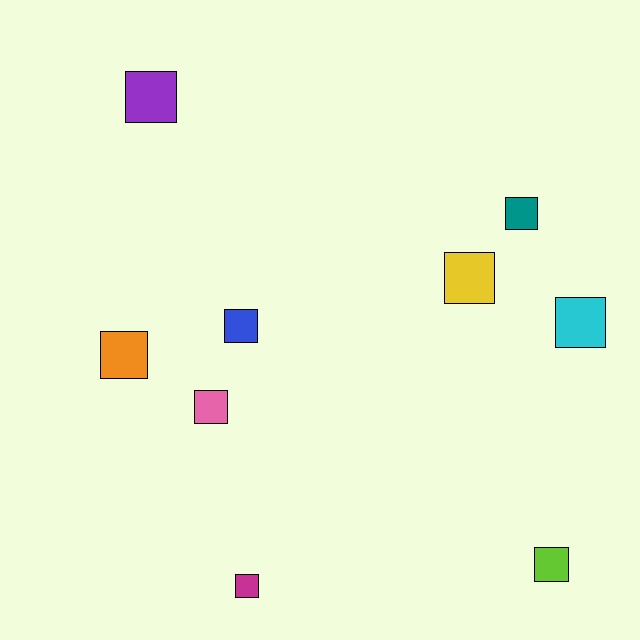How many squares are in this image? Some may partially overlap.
There are 9 squares.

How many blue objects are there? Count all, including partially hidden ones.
There is 1 blue object.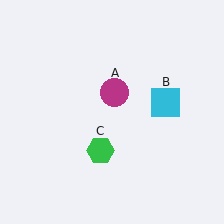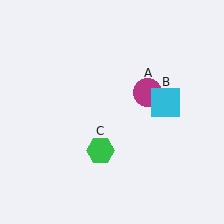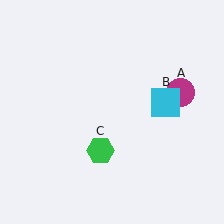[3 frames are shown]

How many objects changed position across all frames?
1 object changed position: magenta circle (object A).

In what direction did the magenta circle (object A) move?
The magenta circle (object A) moved right.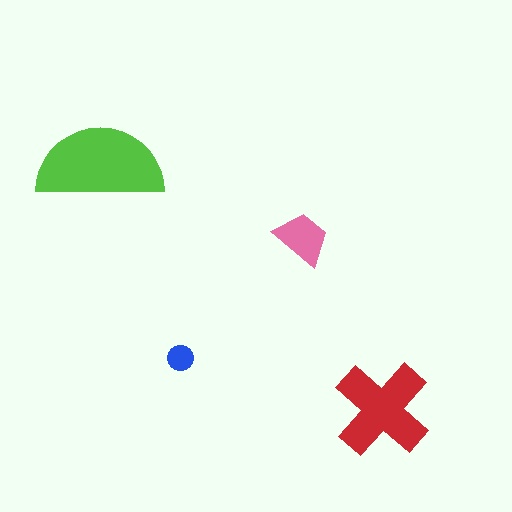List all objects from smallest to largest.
The blue circle, the pink trapezoid, the red cross, the lime semicircle.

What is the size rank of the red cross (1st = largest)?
2nd.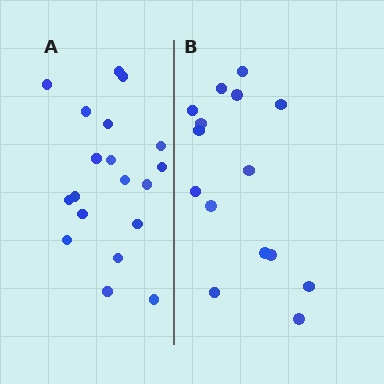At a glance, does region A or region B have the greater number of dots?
Region A (the left region) has more dots.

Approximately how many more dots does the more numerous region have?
Region A has about 4 more dots than region B.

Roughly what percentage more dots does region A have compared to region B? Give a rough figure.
About 25% more.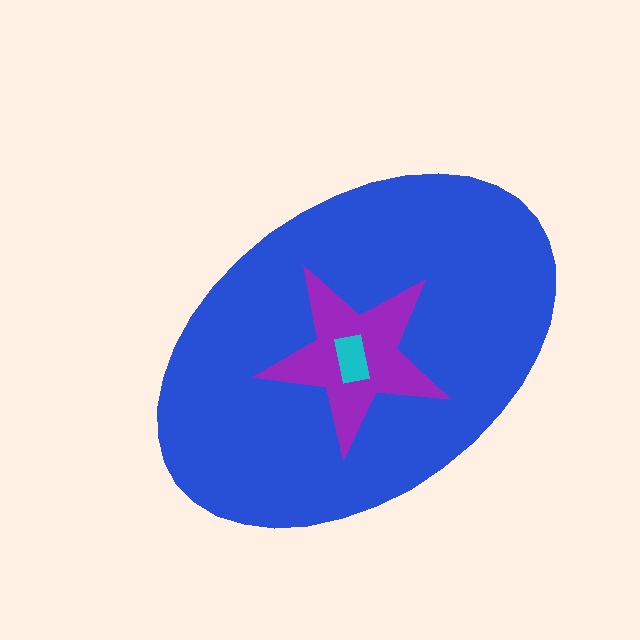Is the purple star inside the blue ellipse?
Yes.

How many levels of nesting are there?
3.